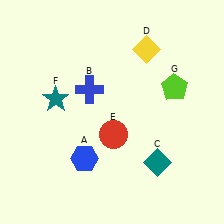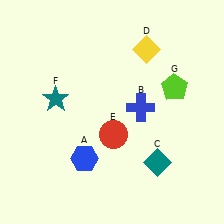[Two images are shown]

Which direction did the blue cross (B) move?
The blue cross (B) moved right.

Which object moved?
The blue cross (B) moved right.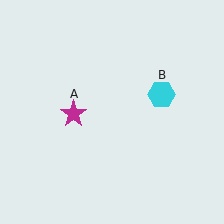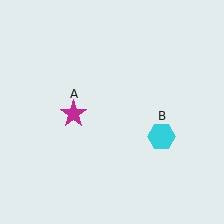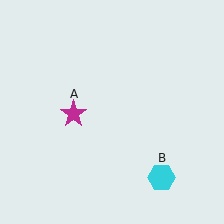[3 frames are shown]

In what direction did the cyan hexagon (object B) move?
The cyan hexagon (object B) moved down.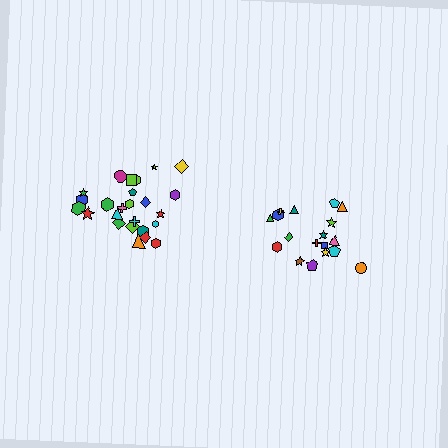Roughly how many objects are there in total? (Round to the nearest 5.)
Roughly 45 objects in total.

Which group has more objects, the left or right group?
The left group.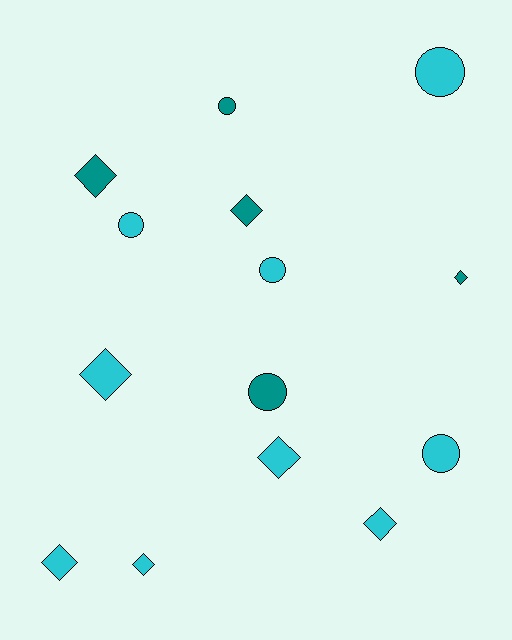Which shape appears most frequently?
Diamond, with 8 objects.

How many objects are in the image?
There are 14 objects.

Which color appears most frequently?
Cyan, with 9 objects.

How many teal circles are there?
There are 2 teal circles.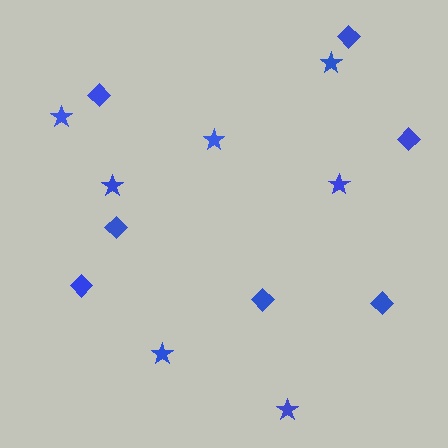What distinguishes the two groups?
There are 2 groups: one group of stars (7) and one group of diamonds (7).